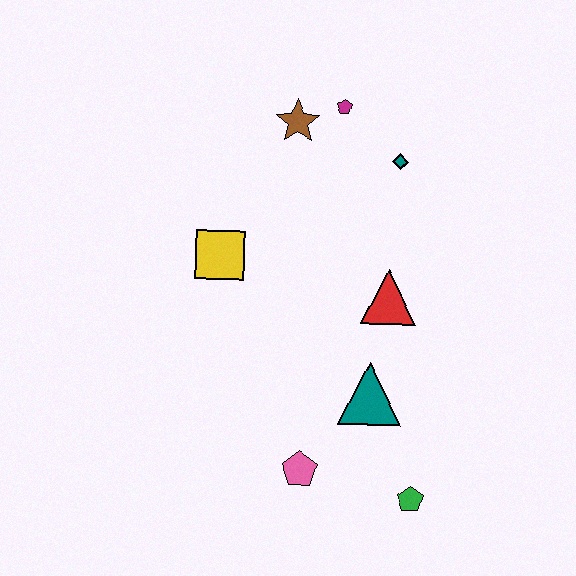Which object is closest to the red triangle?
The teal triangle is closest to the red triangle.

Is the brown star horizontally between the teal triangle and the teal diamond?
No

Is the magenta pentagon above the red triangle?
Yes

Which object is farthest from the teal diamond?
The green pentagon is farthest from the teal diamond.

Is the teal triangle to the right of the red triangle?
No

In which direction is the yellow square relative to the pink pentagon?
The yellow square is above the pink pentagon.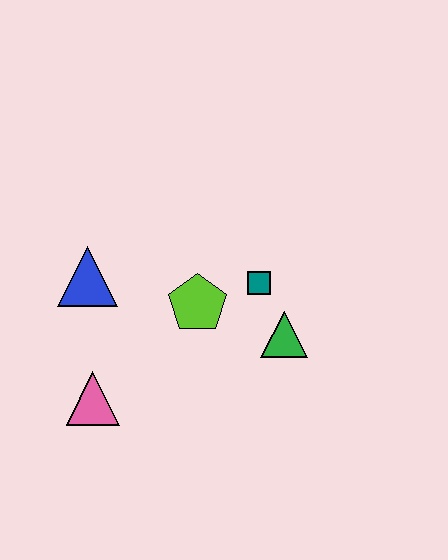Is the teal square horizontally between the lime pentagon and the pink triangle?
No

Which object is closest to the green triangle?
The teal square is closest to the green triangle.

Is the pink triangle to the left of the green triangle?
Yes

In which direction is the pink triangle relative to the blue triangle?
The pink triangle is below the blue triangle.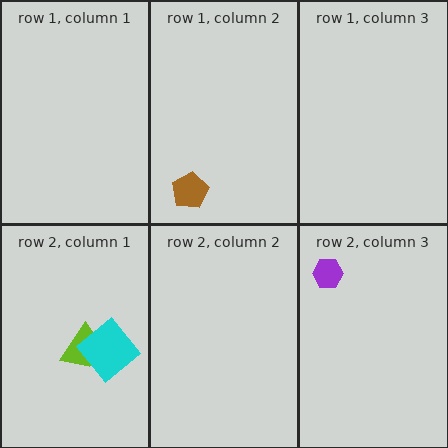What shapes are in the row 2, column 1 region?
The lime trapezoid, the cyan diamond.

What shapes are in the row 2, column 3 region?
The purple hexagon.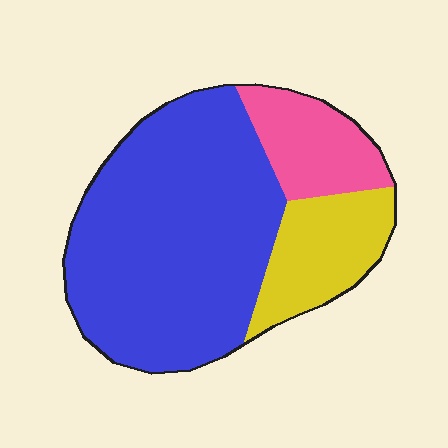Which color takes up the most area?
Blue, at roughly 65%.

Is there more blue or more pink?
Blue.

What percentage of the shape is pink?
Pink takes up less than a quarter of the shape.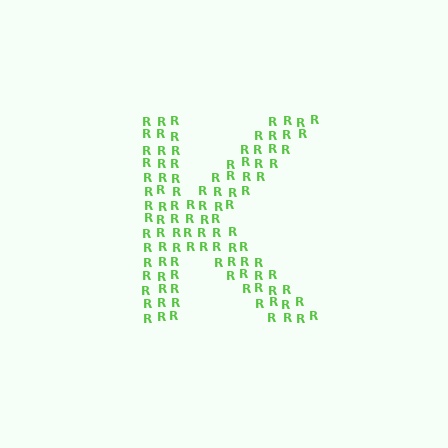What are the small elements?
The small elements are letter R's.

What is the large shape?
The large shape is the letter K.